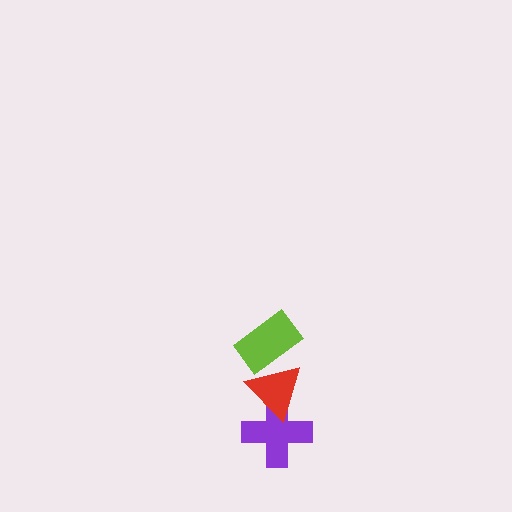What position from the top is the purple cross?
The purple cross is 3rd from the top.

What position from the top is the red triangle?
The red triangle is 2nd from the top.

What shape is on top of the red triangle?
The lime rectangle is on top of the red triangle.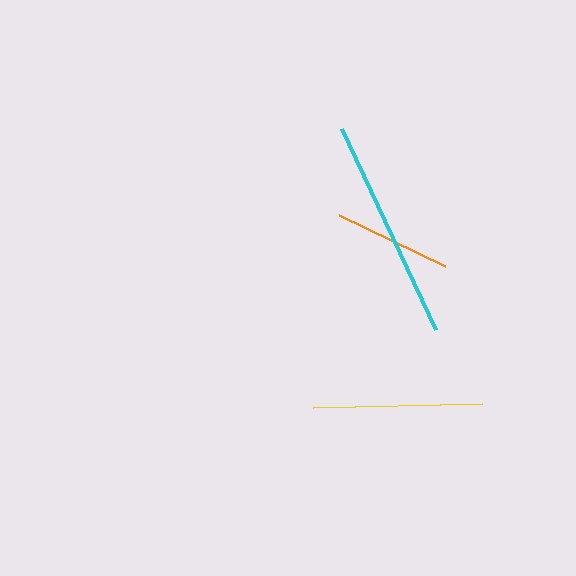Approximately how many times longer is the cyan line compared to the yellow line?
The cyan line is approximately 1.3 times the length of the yellow line.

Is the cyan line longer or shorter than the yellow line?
The cyan line is longer than the yellow line.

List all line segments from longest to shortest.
From longest to shortest: cyan, yellow, orange.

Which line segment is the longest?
The cyan line is the longest at approximately 222 pixels.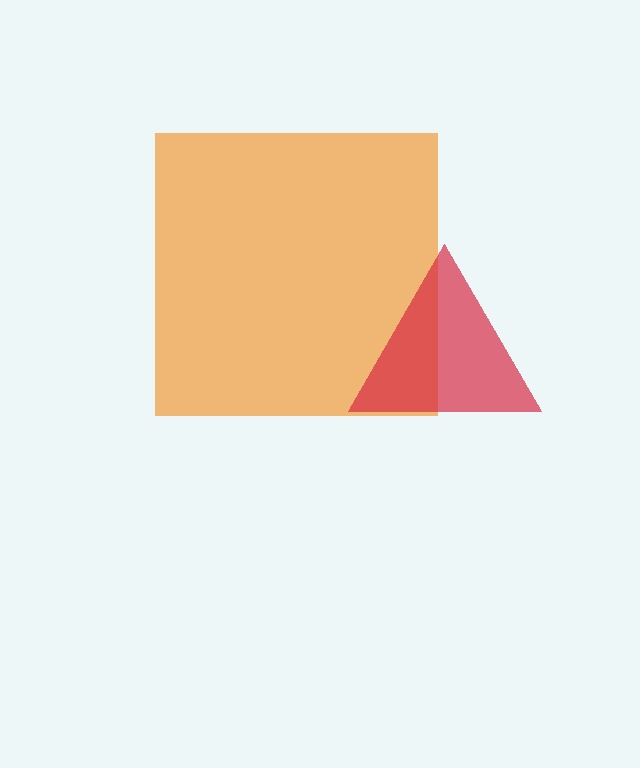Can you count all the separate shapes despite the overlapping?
Yes, there are 2 separate shapes.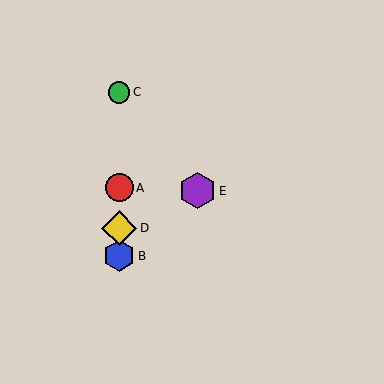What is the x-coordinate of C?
Object C is at x≈119.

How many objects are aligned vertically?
4 objects (A, B, C, D) are aligned vertically.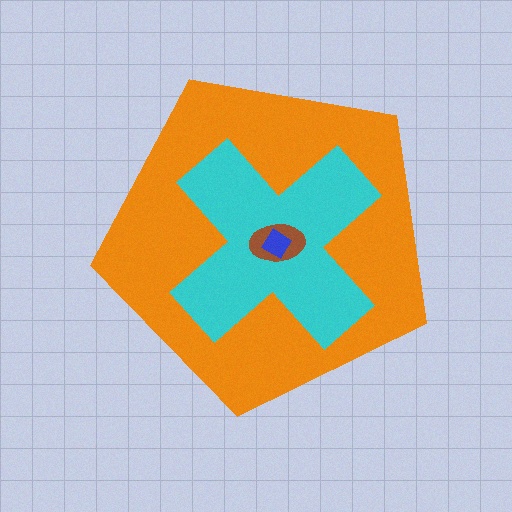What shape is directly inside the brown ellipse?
The blue diamond.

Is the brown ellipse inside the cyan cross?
Yes.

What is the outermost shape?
The orange pentagon.